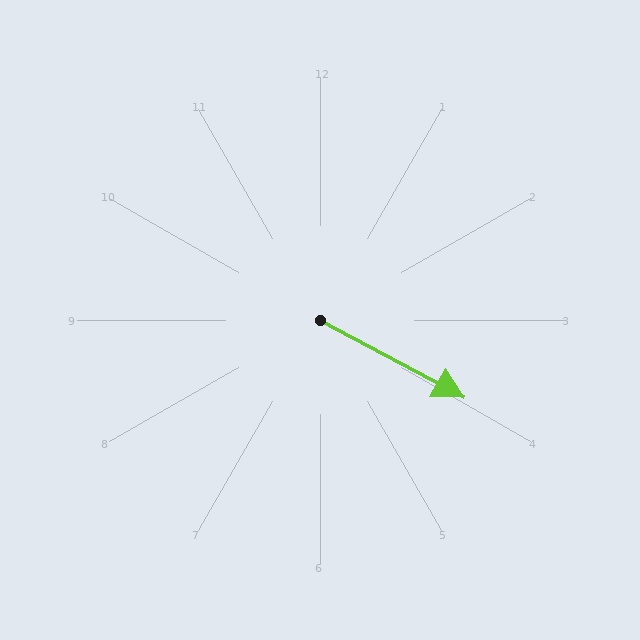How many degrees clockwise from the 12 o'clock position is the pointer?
Approximately 118 degrees.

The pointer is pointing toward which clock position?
Roughly 4 o'clock.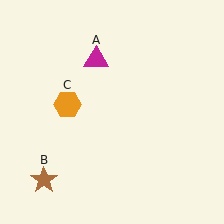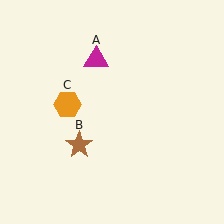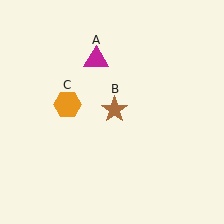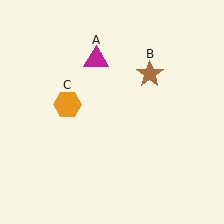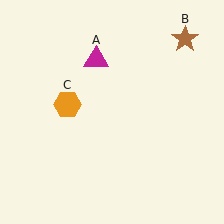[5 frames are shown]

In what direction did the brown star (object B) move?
The brown star (object B) moved up and to the right.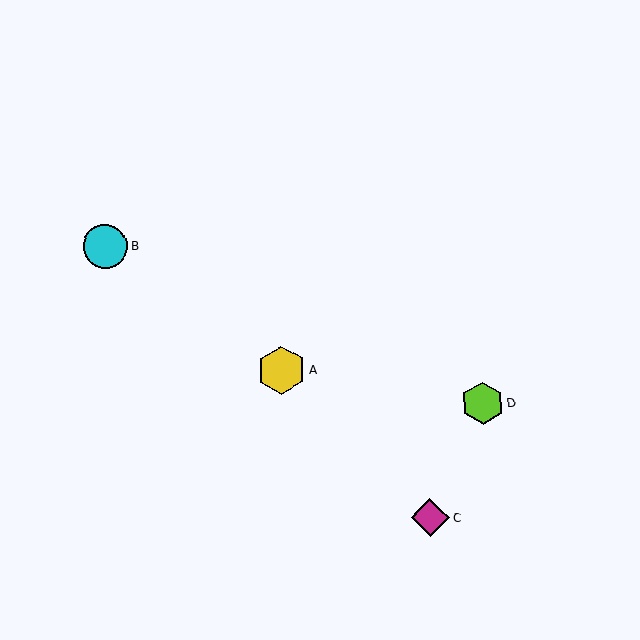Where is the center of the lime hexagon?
The center of the lime hexagon is at (483, 403).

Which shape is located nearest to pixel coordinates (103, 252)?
The cyan circle (labeled B) at (105, 247) is nearest to that location.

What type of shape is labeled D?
Shape D is a lime hexagon.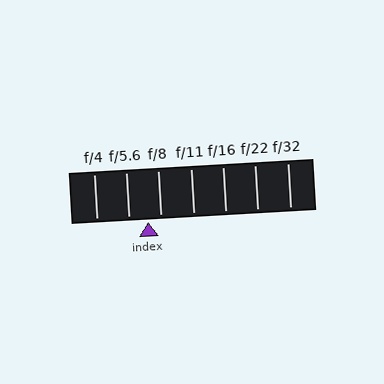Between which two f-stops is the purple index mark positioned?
The index mark is between f/5.6 and f/8.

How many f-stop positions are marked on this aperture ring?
There are 7 f-stop positions marked.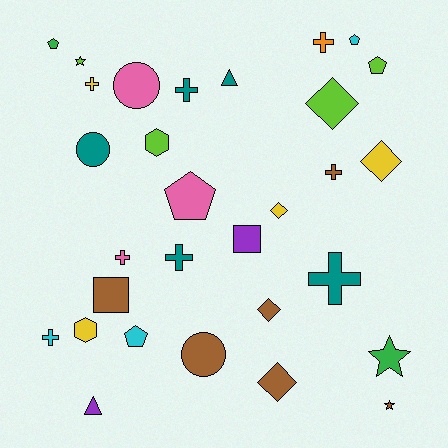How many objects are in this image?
There are 30 objects.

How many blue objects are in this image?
There are no blue objects.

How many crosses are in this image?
There are 8 crosses.